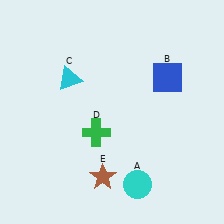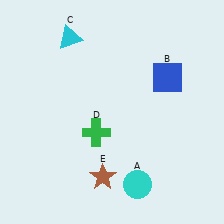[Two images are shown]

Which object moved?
The cyan triangle (C) moved up.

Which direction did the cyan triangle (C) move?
The cyan triangle (C) moved up.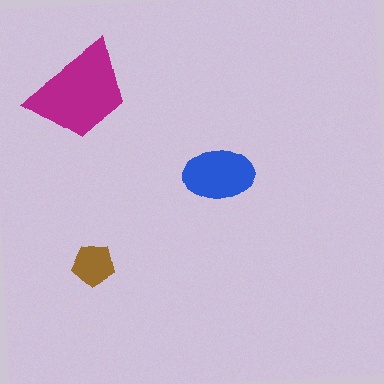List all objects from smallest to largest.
The brown pentagon, the blue ellipse, the magenta trapezoid.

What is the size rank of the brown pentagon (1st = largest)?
3rd.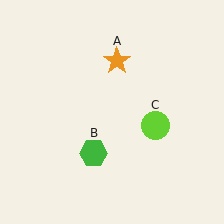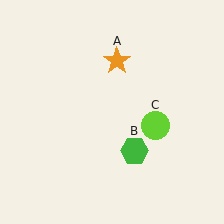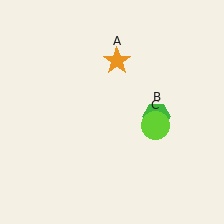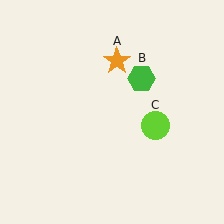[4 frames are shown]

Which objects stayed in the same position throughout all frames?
Orange star (object A) and lime circle (object C) remained stationary.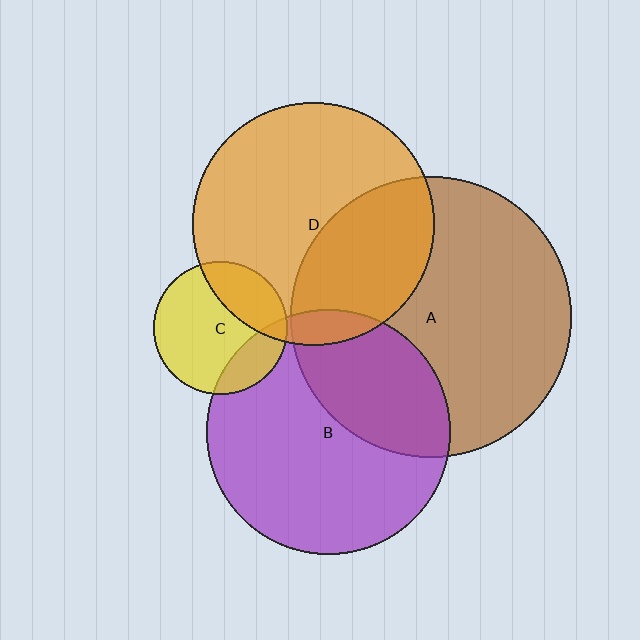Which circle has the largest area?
Circle A (brown).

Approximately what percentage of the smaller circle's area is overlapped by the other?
Approximately 35%.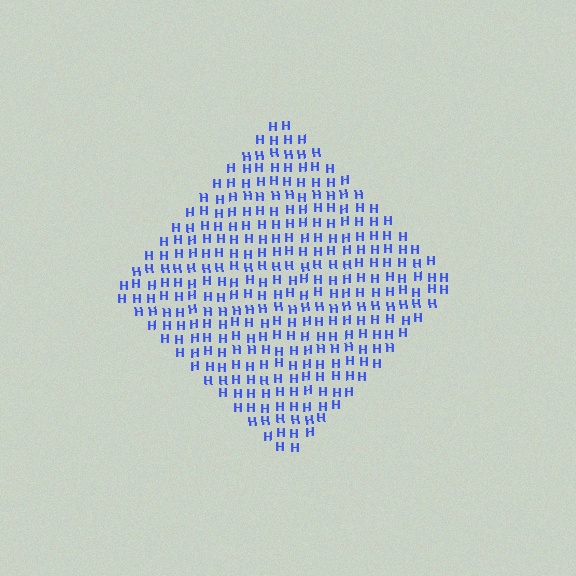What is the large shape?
The large shape is a diamond.